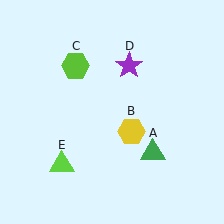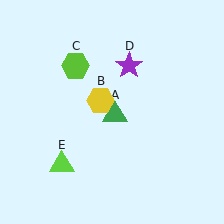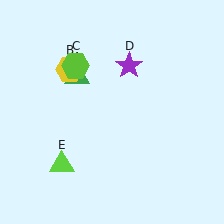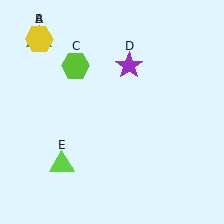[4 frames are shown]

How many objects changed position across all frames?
2 objects changed position: green triangle (object A), yellow hexagon (object B).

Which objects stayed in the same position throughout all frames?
Lime hexagon (object C) and purple star (object D) and lime triangle (object E) remained stationary.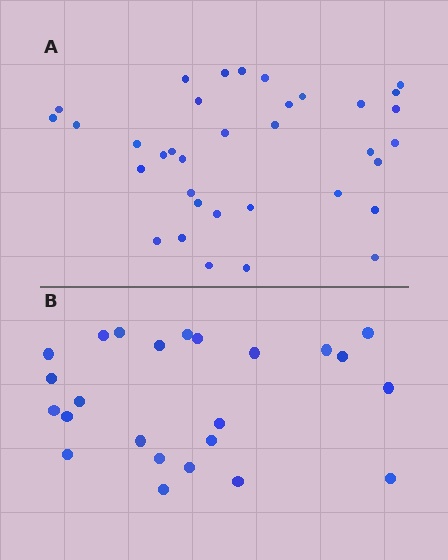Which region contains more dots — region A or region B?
Region A (the top region) has more dots.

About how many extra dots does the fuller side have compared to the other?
Region A has roughly 12 or so more dots than region B.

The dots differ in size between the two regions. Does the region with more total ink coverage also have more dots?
No. Region B has more total ink coverage because its dots are larger, but region A actually contains more individual dots. Total area can be misleading — the number of items is what matters here.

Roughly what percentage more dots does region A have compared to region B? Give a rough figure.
About 45% more.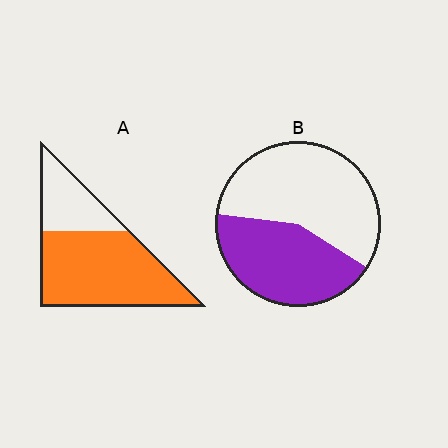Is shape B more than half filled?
No.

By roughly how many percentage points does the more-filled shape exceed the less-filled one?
By roughly 25 percentage points (A over B).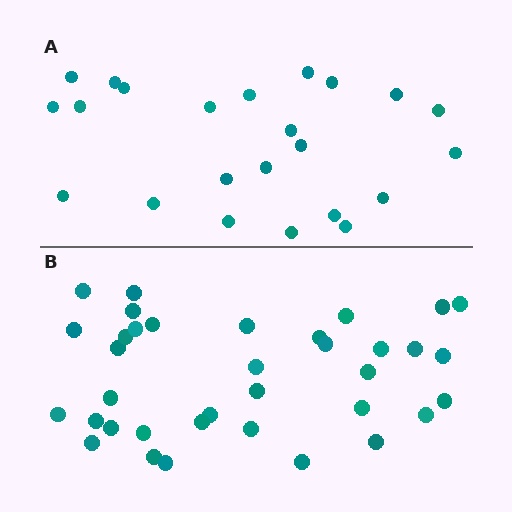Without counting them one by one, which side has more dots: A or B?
Region B (the bottom region) has more dots.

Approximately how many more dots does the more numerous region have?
Region B has approximately 15 more dots than region A.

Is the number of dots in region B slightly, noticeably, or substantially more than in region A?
Region B has substantially more. The ratio is roughly 1.6 to 1.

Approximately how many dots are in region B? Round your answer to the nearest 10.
About 40 dots. (The exact count is 36, which rounds to 40.)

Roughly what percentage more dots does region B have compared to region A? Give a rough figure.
About 55% more.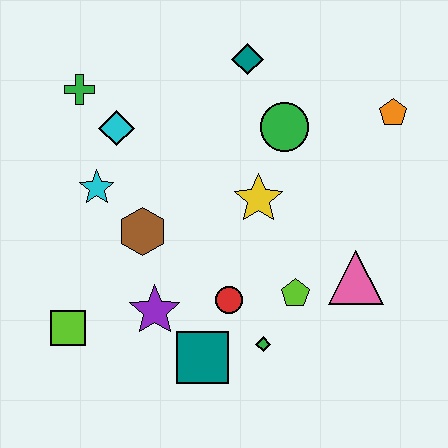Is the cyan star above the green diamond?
Yes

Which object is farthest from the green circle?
The lime square is farthest from the green circle.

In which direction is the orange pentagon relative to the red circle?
The orange pentagon is above the red circle.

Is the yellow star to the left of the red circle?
No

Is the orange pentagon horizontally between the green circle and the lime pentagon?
No